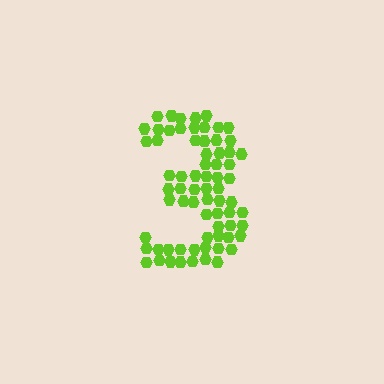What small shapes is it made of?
It is made of small hexagons.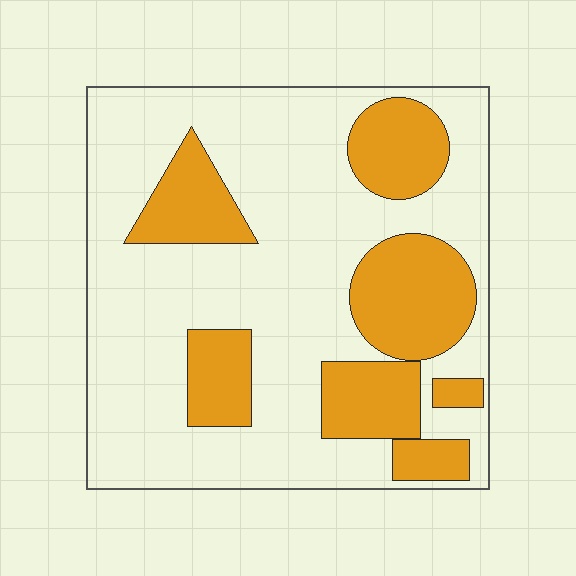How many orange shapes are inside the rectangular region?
7.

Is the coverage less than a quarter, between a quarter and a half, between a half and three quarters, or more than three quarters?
Between a quarter and a half.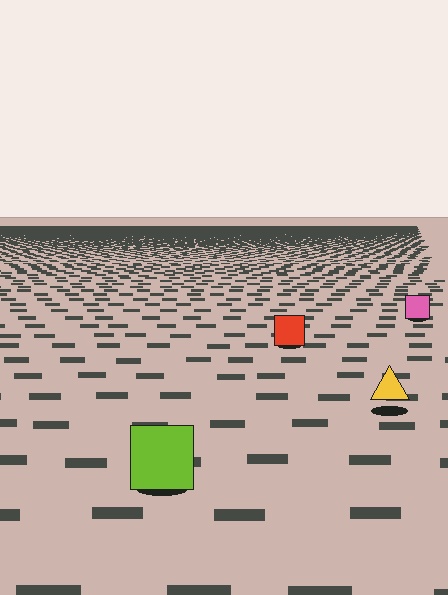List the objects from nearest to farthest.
From nearest to farthest: the lime square, the yellow triangle, the red square, the pink square.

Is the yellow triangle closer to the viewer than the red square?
Yes. The yellow triangle is closer — you can tell from the texture gradient: the ground texture is coarser near it.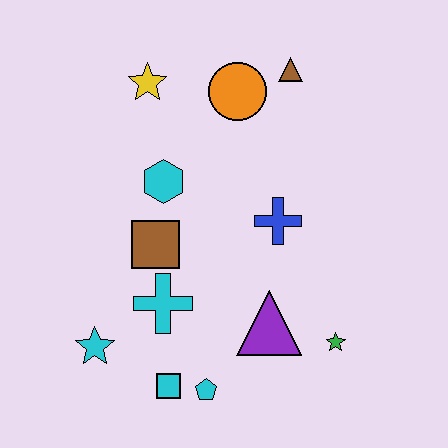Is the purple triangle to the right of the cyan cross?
Yes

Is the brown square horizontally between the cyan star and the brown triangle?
Yes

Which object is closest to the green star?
The purple triangle is closest to the green star.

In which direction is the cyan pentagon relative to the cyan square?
The cyan pentagon is to the right of the cyan square.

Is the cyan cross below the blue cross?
Yes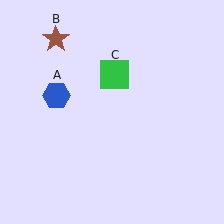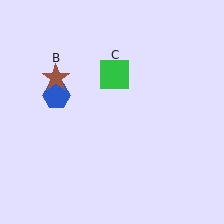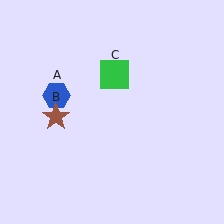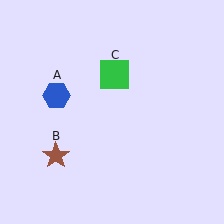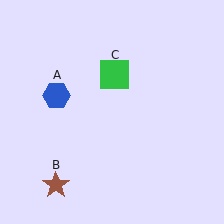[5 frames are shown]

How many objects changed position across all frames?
1 object changed position: brown star (object B).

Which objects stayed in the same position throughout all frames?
Blue hexagon (object A) and green square (object C) remained stationary.